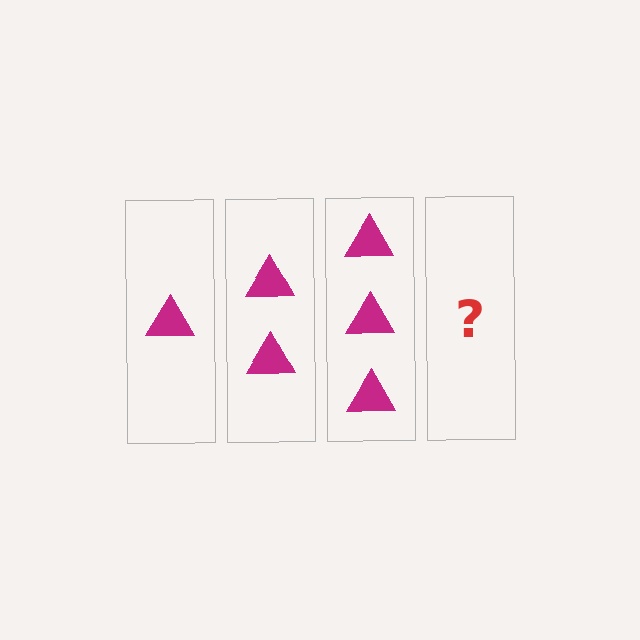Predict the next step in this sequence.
The next step is 4 triangles.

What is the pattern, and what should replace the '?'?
The pattern is that each step adds one more triangle. The '?' should be 4 triangles.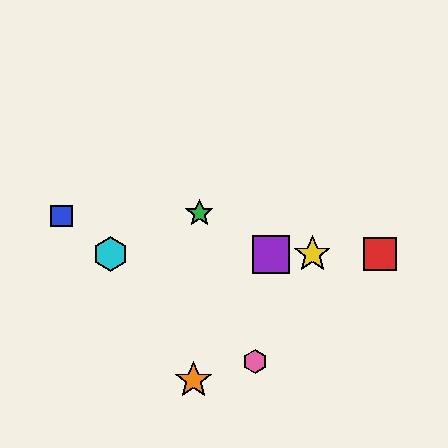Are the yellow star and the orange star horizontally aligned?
No, the yellow star is at y≈254 and the orange star is at y≈380.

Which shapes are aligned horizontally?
The red square, the yellow star, the purple square, the cyan hexagon are aligned horizontally.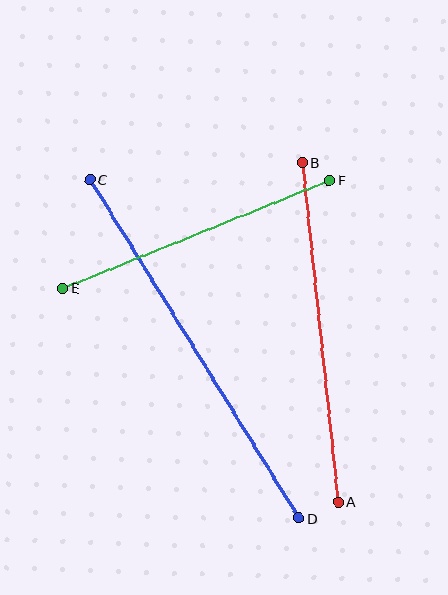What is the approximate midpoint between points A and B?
The midpoint is at approximately (320, 332) pixels.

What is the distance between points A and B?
The distance is approximately 341 pixels.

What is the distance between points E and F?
The distance is approximately 287 pixels.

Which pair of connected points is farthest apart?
Points C and D are farthest apart.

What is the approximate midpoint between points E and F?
The midpoint is at approximately (196, 234) pixels.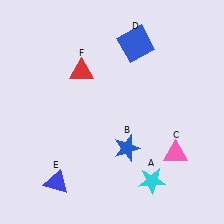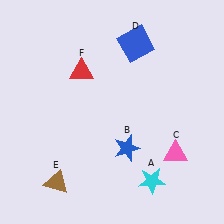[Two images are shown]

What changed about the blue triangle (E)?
In Image 1, E is blue. In Image 2, it changed to brown.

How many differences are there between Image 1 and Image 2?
There is 1 difference between the two images.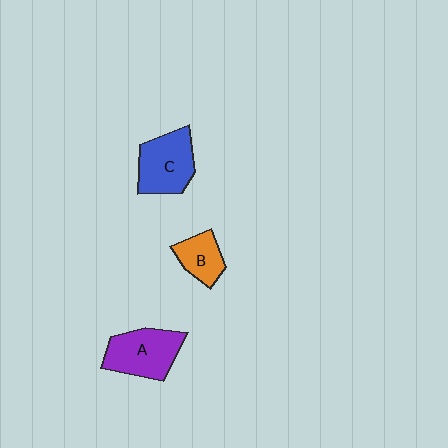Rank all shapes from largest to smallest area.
From largest to smallest: A (purple), C (blue), B (orange).